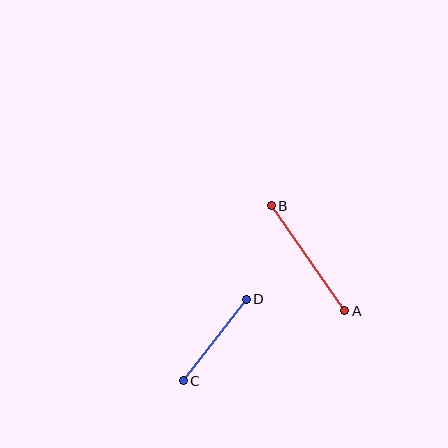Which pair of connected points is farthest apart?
Points A and B are farthest apart.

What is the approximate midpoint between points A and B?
The midpoint is at approximately (308, 258) pixels.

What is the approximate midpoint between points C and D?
The midpoint is at approximately (215, 340) pixels.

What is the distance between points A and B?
The distance is approximately 129 pixels.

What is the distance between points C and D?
The distance is approximately 103 pixels.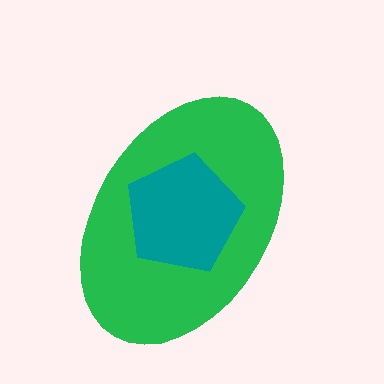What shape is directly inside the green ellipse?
The teal pentagon.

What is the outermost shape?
The green ellipse.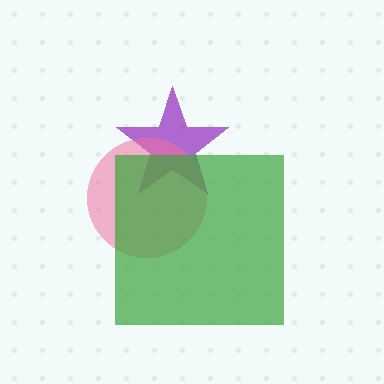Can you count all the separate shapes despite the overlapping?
Yes, there are 3 separate shapes.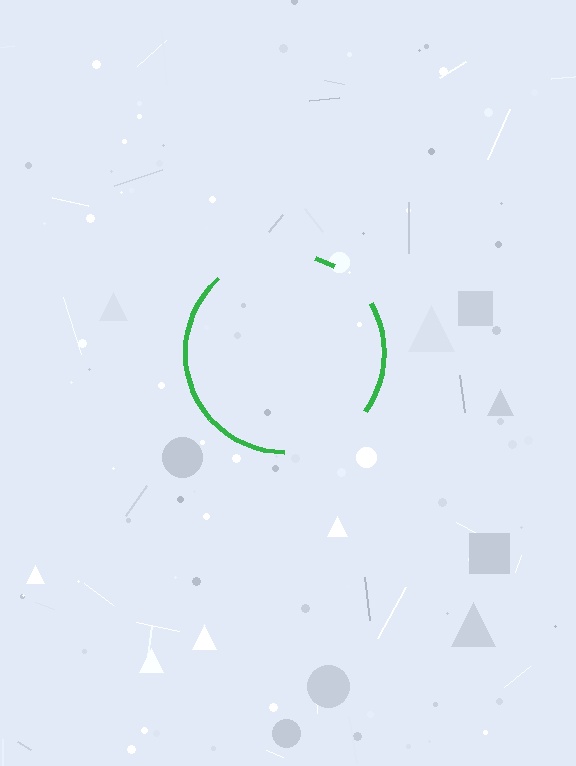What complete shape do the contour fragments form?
The contour fragments form a circle.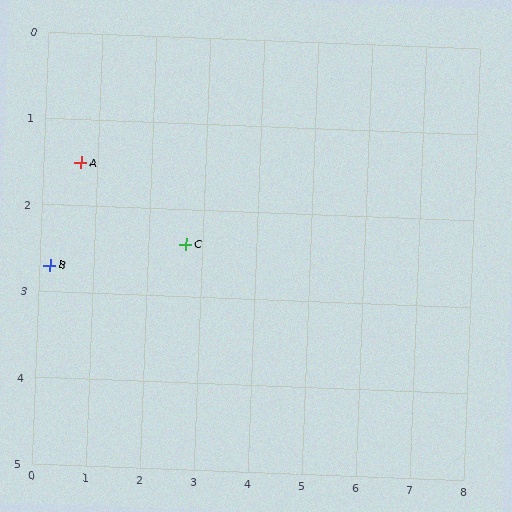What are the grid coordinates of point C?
Point C is at approximately (2.7, 2.4).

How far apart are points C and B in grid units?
Points C and B are about 2.5 grid units apart.